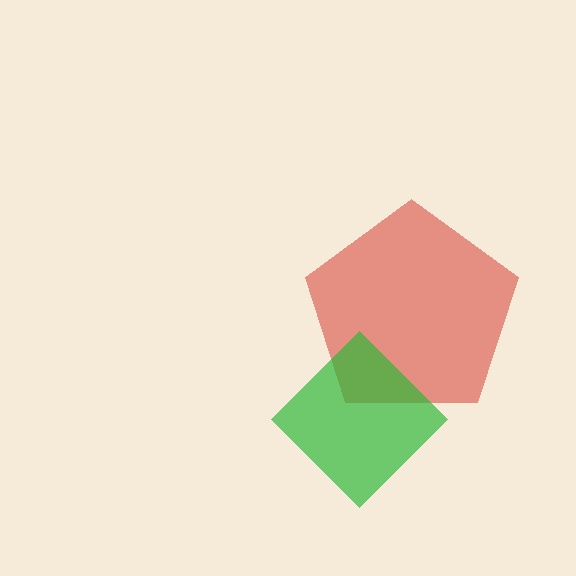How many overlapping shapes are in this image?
There are 2 overlapping shapes in the image.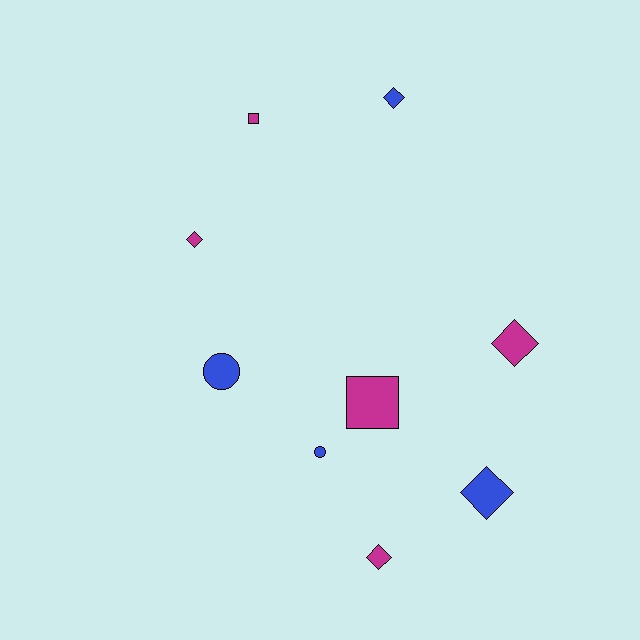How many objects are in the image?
There are 9 objects.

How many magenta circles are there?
There are no magenta circles.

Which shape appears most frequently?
Diamond, with 5 objects.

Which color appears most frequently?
Magenta, with 5 objects.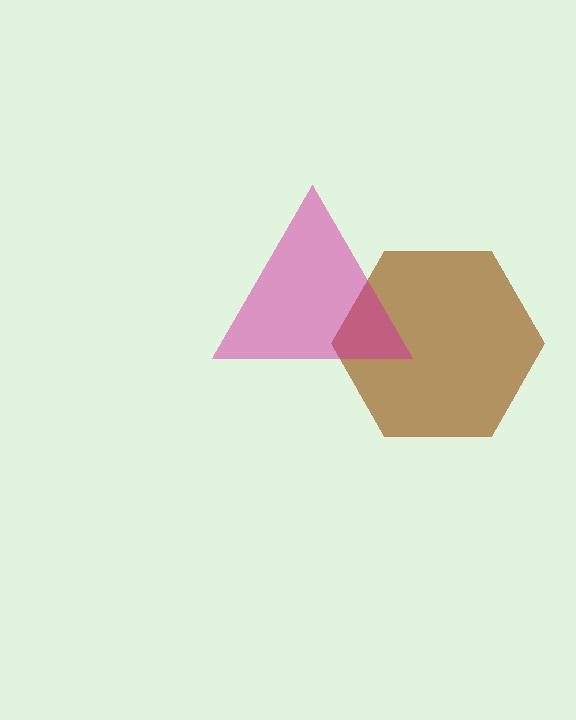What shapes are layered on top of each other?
The layered shapes are: a brown hexagon, a magenta triangle.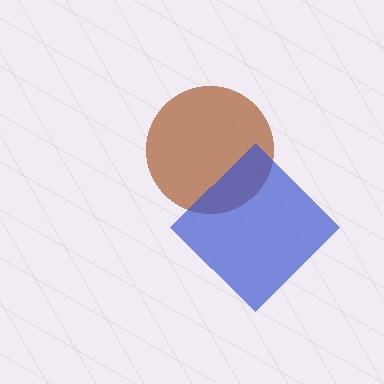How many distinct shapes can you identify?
There are 2 distinct shapes: a brown circle, a blue diamond.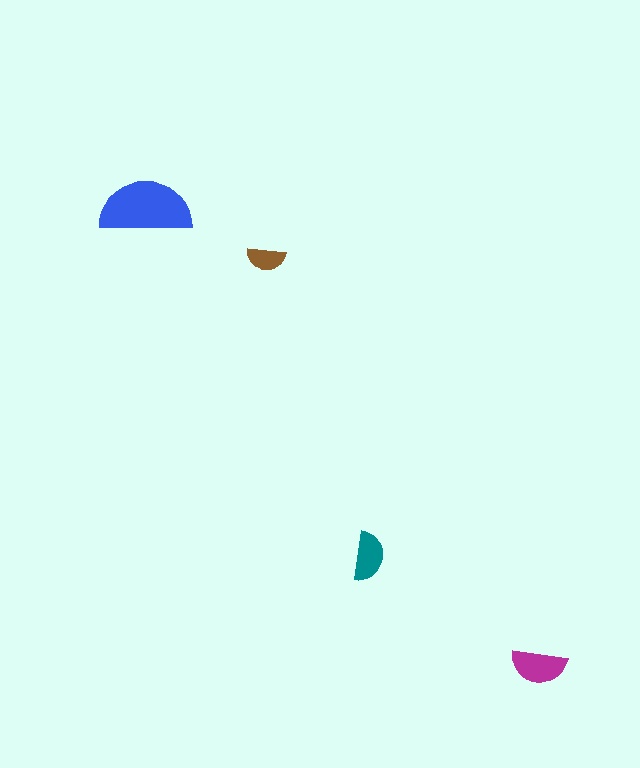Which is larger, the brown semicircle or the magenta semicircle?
The magenta one.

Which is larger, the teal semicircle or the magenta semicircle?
The magenta one.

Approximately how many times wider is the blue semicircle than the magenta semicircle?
About 1.5 times wider.